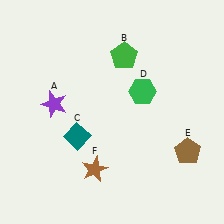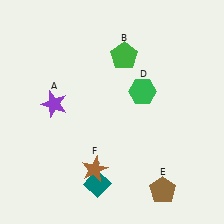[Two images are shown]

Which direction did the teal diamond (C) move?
The teal diamond (C) moved down.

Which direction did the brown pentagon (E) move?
The brown pentagon (E) moved down.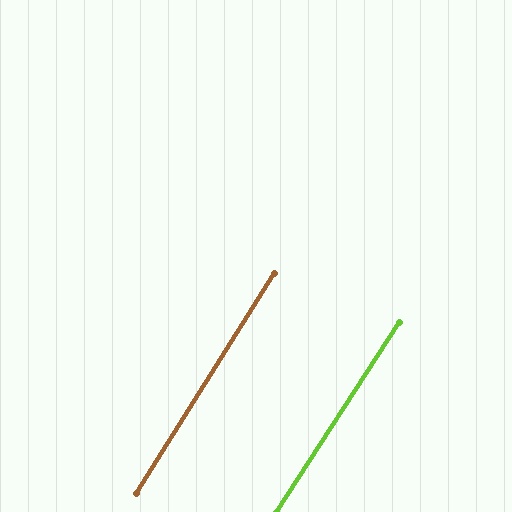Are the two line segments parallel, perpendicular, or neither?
Parallel — their directions differ by only 0.6°.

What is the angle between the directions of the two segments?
Approximately 1 degree.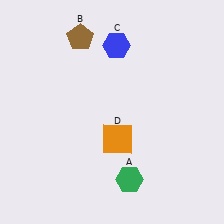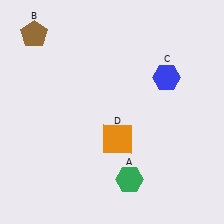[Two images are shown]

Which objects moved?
The objects that moved are: the brown pentagon (B), the blue hexagon (C).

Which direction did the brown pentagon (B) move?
The brown pentagon (B) moved left.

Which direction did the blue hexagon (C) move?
The blue hexagon (C) moved right.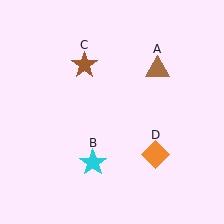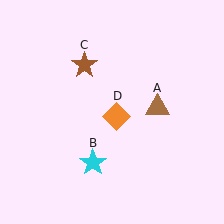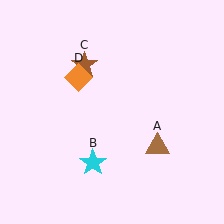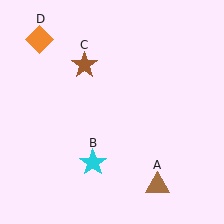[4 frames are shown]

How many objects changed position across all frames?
2 objects changed position: brown triangle (object A), orange diamond (object D).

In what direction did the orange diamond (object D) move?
The orange diamond (object D) moved up and to the left.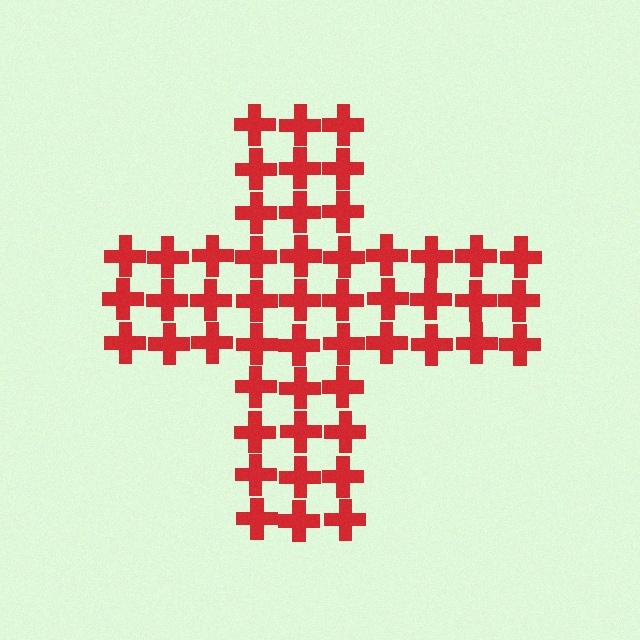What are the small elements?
The small elements are crosses.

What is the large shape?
The large shape is a cross.